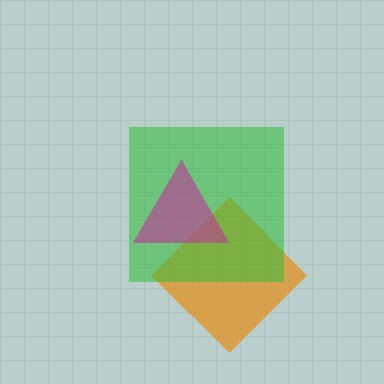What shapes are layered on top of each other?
The layered shapes are: an orange diamond, a green square, a magenta triangle.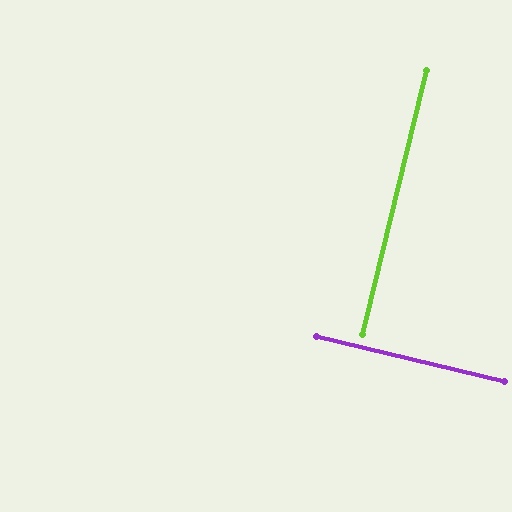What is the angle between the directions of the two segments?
Approximately 90 degrees.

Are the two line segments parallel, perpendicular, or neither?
Perpendicular — they meet at approximately 90°.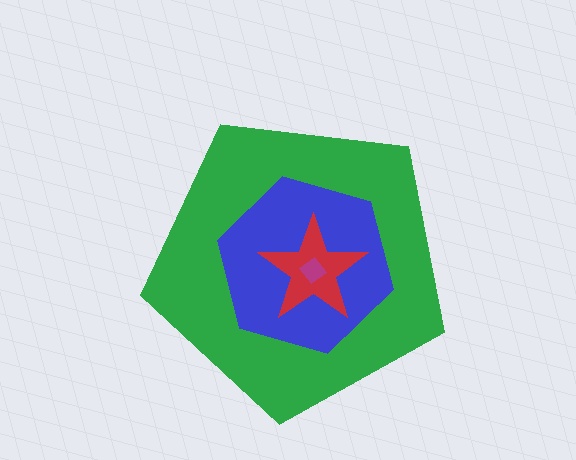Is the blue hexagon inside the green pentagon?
Yes.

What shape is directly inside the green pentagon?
The blue hexagon.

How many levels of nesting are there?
4.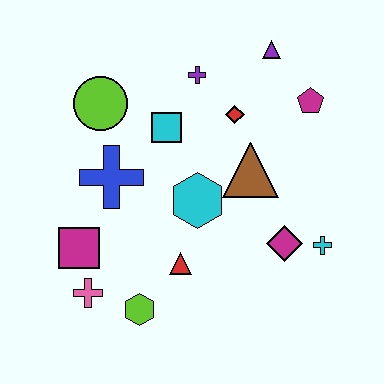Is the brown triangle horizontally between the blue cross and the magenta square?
No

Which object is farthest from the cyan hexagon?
The purple triangle is farthest from the cyan hexagon.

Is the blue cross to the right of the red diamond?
No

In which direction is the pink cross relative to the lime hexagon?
The pink cross is to the left of the lime hexagon.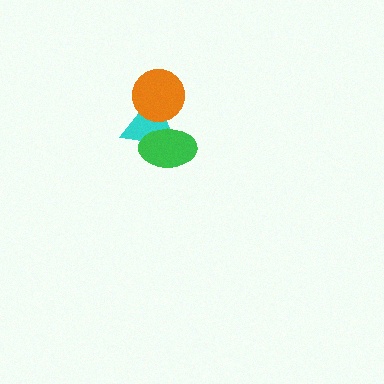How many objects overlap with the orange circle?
1 object overlaps with the orange circle.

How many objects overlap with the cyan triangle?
2 objects overlap with the cyan triangle.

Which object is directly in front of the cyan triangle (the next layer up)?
The green ellipse is directly in front of the cyan triangle.